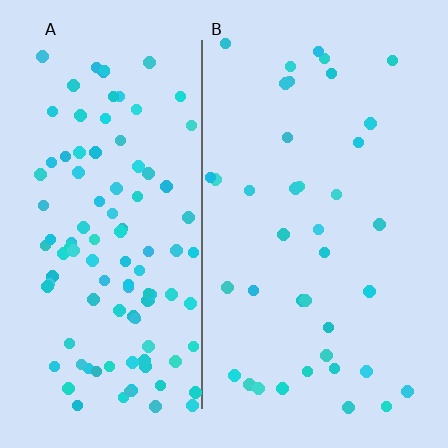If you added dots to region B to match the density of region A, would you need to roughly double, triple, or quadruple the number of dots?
Approximately triple.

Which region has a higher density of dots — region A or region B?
A (the left).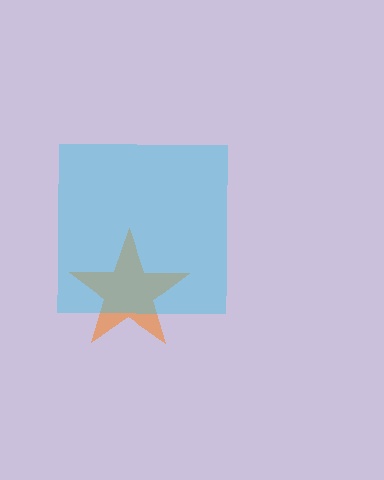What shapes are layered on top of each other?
The layered shapes are: an orange star, a cyan square.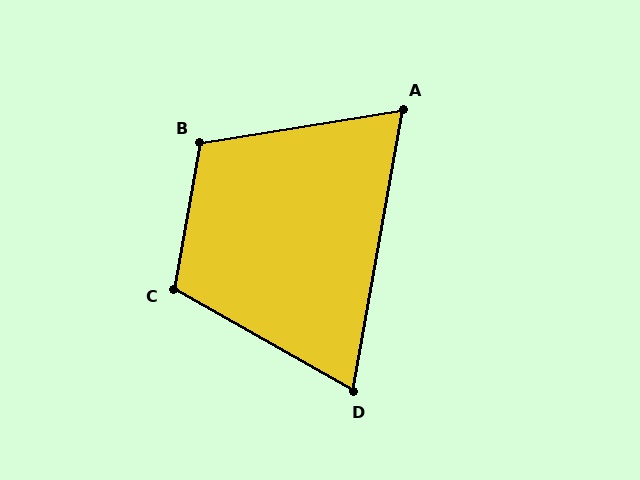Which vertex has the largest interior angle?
B, at approximately 109 degrees.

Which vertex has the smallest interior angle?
D, at approximately 71 degrees.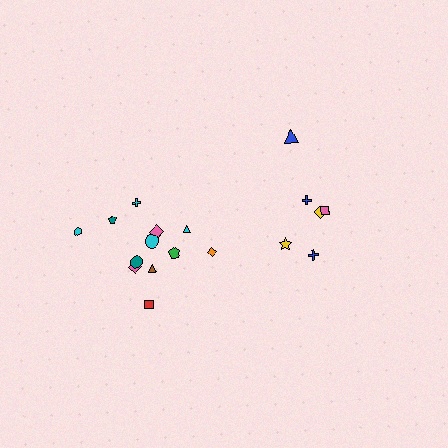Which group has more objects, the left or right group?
The left group.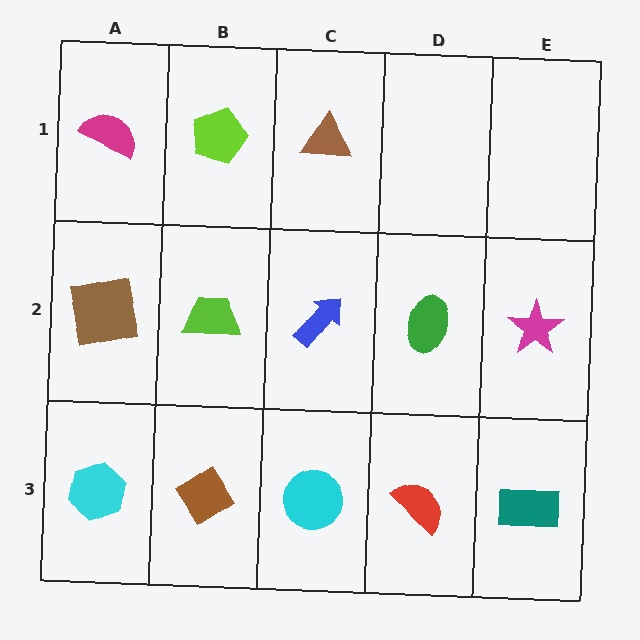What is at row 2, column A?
A brown square.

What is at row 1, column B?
A lime pentagon.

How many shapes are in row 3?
5 shapes.